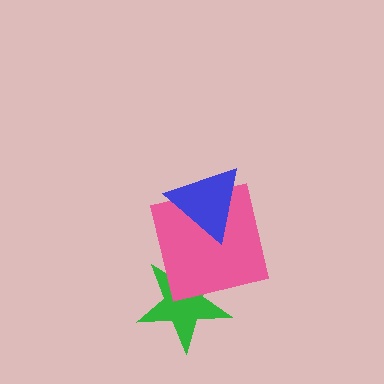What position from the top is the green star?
The green star is 3rd from the top.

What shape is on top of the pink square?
The blue triangle is on top of the pink square.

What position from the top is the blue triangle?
The blue triangle is 1st from the top.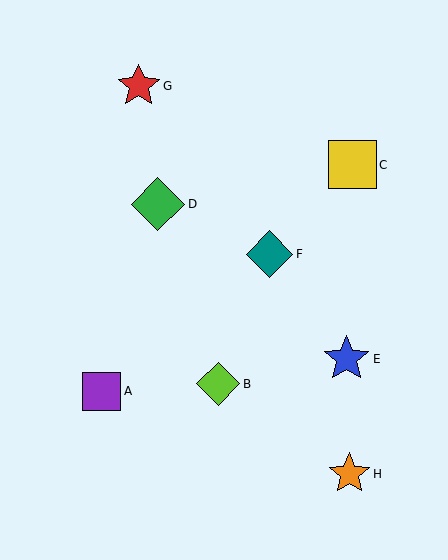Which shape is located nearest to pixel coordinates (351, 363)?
The blue star (labeled E) at (347, 359) is nearest to that location.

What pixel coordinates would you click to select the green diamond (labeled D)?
Click at (158, 204) to select the green diamond D.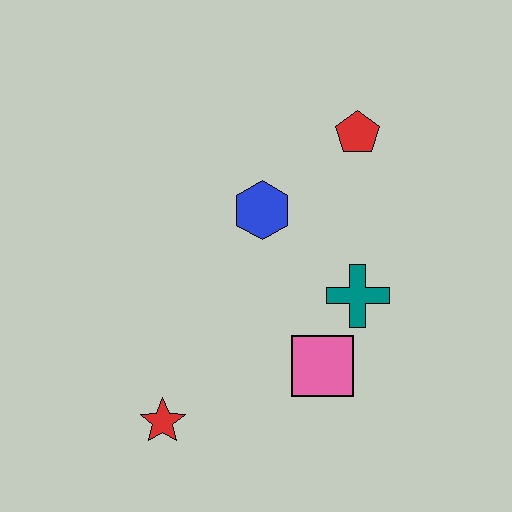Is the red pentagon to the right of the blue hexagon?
Yes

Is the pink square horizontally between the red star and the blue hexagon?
No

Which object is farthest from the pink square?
The red pentagon is farthest from the pink square.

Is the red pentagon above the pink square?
Yes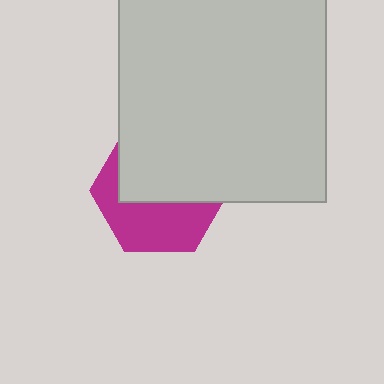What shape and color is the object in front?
The object in front is a light gray square.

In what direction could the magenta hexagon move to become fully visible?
The magenta hexagon could move down. That would shift it out from behind the light gray square entirely.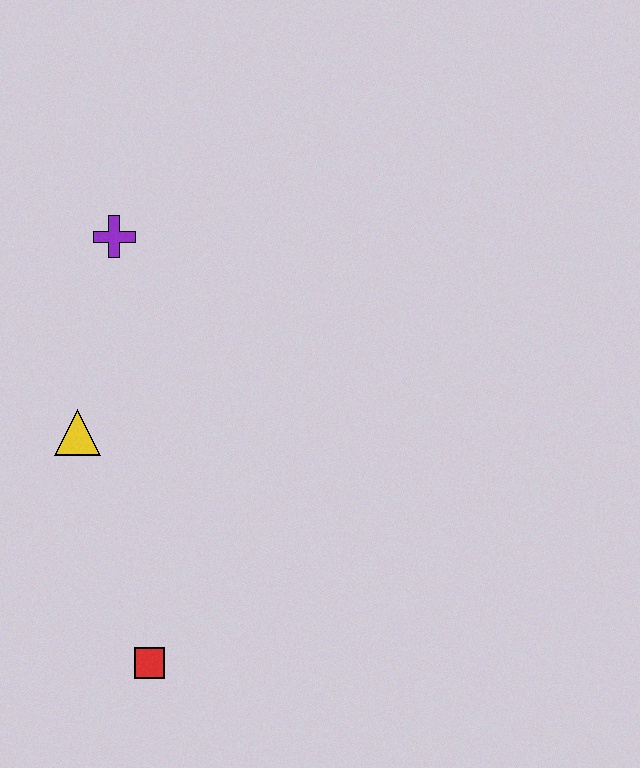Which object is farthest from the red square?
The purple cross is farthest from the red square.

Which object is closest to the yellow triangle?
The purple cross is closest to the yellow triangle.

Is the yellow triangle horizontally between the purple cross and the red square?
No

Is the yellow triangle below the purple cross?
Yes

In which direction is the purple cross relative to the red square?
The purple cross is above the red square.